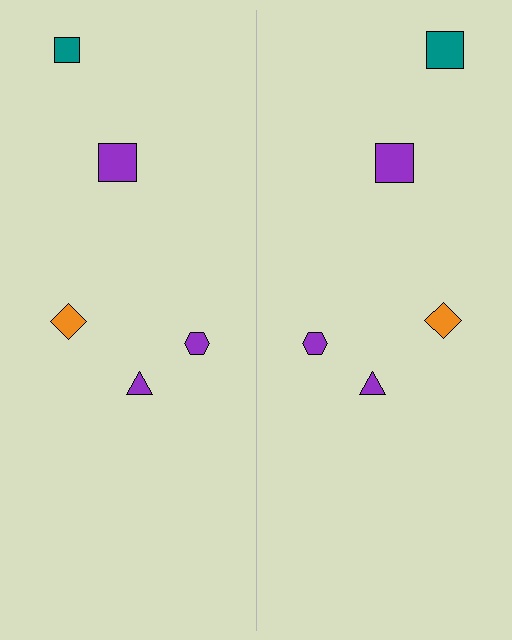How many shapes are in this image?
There are 10 shapes in this image.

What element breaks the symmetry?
The teal square on the right side has a different size than its mirror counterpart.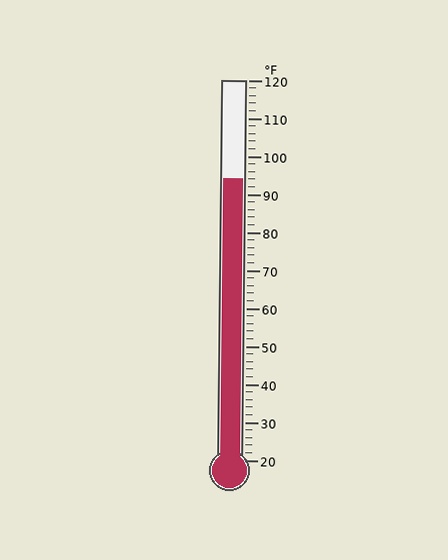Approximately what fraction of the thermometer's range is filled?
The thermometer is filled to approximately 75% of its range.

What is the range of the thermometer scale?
The thermometer scale ranges from 20°F to 120°F.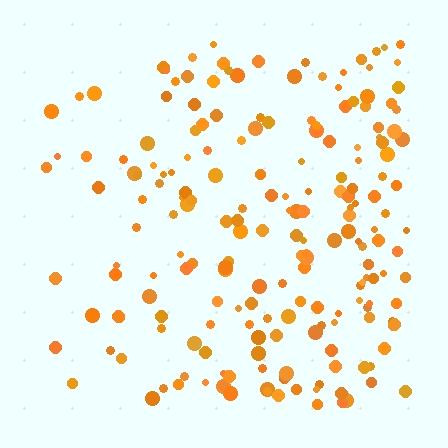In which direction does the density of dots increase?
From left to right, with the right side densest.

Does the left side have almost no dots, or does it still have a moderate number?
Still a moderate number, just noticeably fewer than the right.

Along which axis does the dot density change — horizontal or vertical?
Horizontal.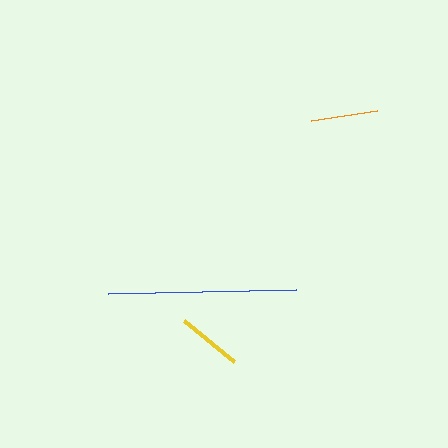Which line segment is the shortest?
The yellow line is the shortest at approximately 64 pixels.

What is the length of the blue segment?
The blue segment is approximately 188 pixels long.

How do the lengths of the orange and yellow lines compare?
The orange and yellow lines are approximately the same length.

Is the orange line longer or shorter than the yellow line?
The orange line is longer than the yellow line.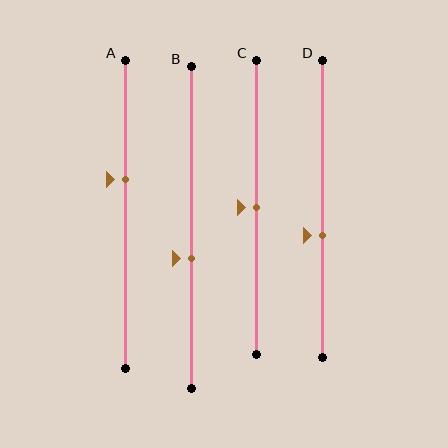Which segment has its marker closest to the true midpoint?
Segment C has its marker closest to the true midpoint.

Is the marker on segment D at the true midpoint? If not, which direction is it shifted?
No, the marker on segment D is shifted downward by about 9% of the segment length.